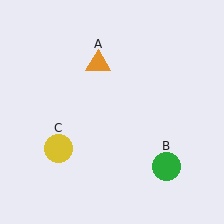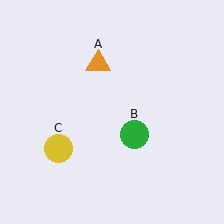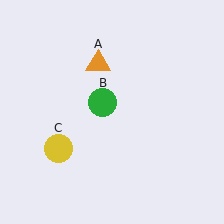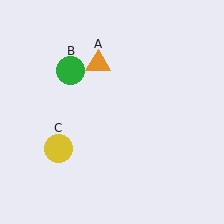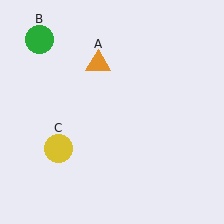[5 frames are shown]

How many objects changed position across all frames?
1 object changed position: green circle (object B).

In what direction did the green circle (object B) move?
The green circle (object B) moved up and to the left.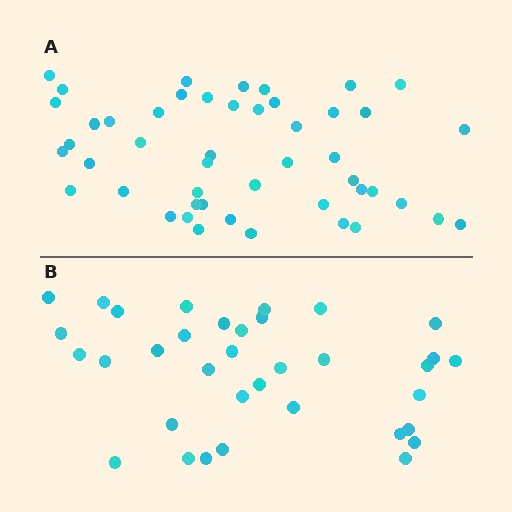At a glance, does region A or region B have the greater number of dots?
Region A (the top region) has more dots.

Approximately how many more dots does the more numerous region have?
Region A has approximately 15 more dots than region B.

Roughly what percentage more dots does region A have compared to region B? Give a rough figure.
About 35% more.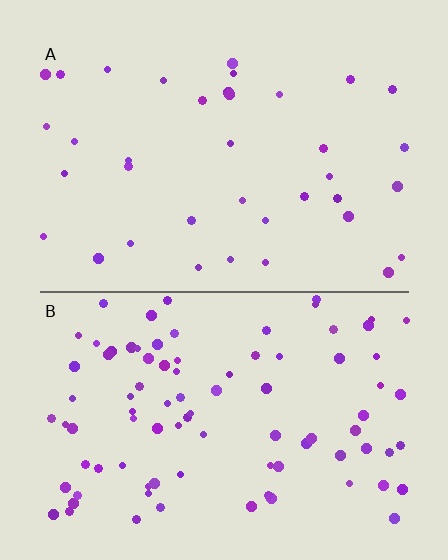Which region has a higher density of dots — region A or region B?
B (the bottom).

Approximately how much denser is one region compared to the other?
Approximately 2.5× — region B over region A.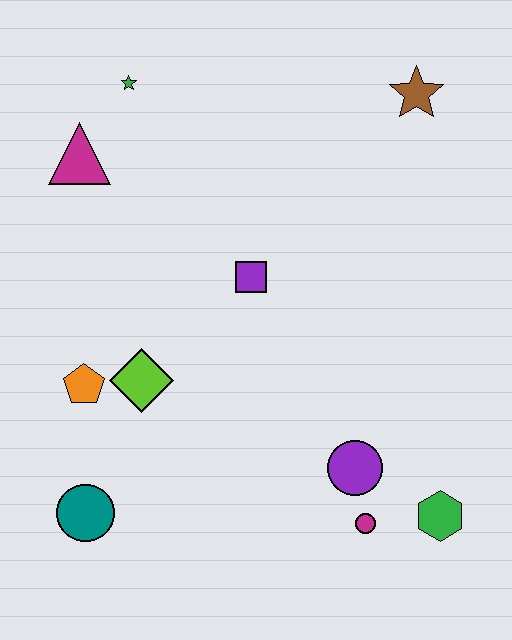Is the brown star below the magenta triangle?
No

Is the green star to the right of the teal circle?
Yes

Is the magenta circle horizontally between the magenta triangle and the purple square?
No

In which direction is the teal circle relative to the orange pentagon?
The teal circle is below the orange pentagon.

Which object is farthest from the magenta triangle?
The green hexagon is farthest from the magenta triangle.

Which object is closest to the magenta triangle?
The green star is closest to the magenta triangle.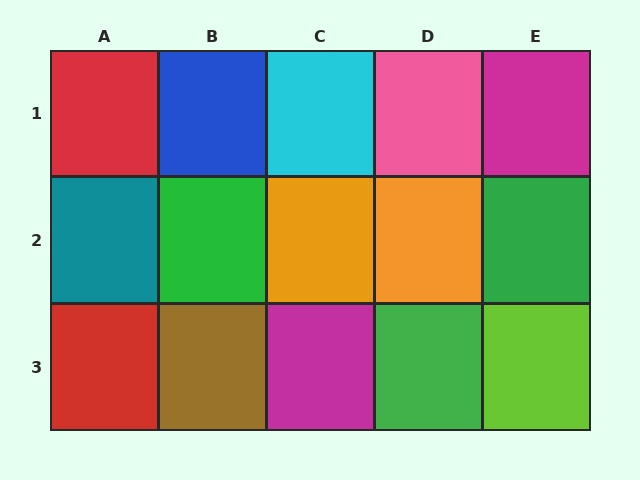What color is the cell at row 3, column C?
Magenta.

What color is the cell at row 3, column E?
Lime.